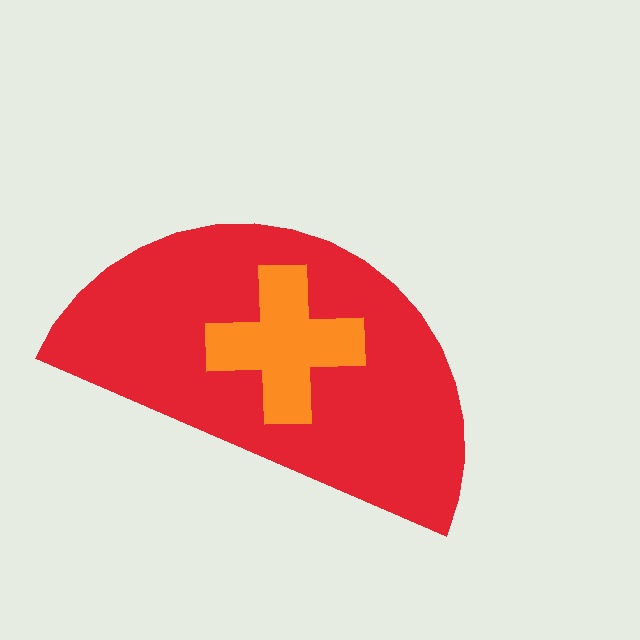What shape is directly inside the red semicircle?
The orange cross.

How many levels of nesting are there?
2.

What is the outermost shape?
The red semicircle.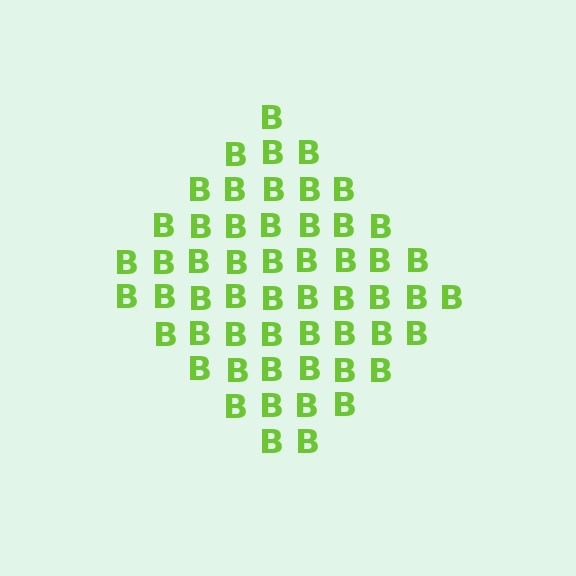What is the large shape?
The large shape is a diamond.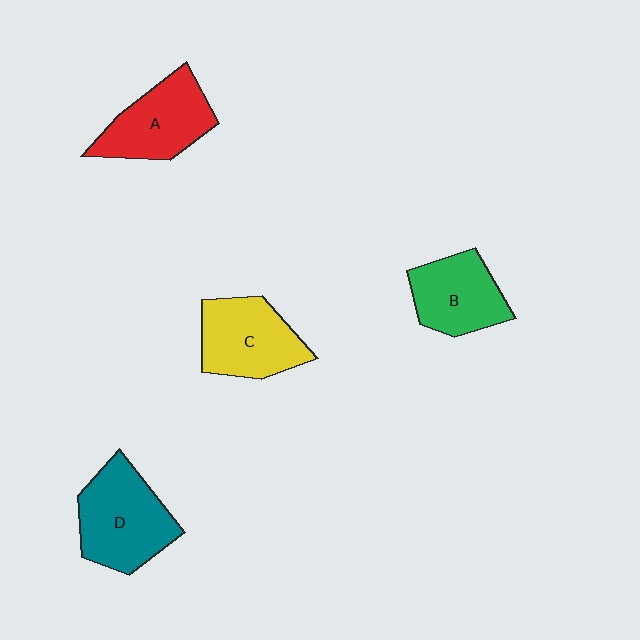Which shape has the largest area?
Shape D (teal).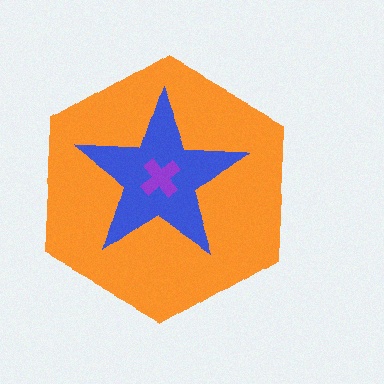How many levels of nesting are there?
3.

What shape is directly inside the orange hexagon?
The blue star.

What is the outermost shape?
The orange hexagon.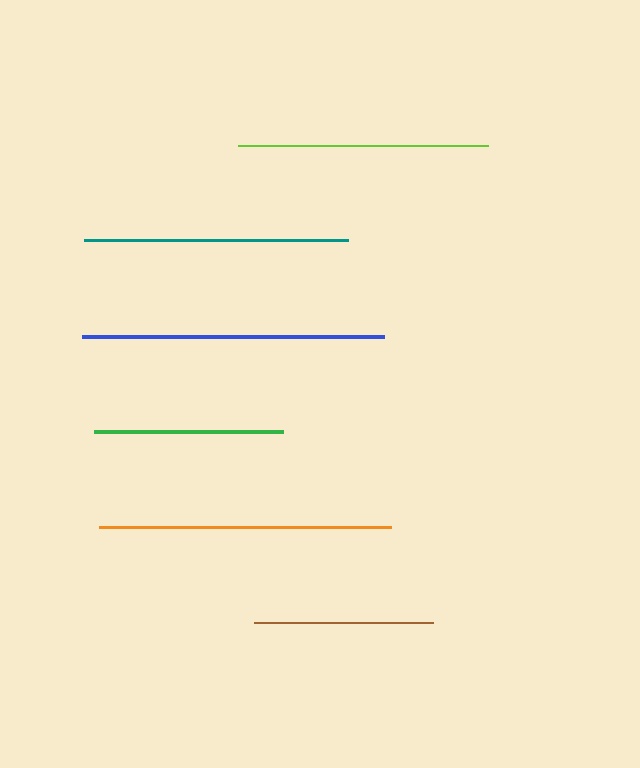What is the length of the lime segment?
The lime segment is approximately 250 pixels long.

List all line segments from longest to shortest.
From longest to shortest: blue, orange, teal, lime, green, brown.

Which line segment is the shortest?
The brown line is the shortest at approximately 179 pixels.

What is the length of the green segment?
The green segment is approximately 188 pixels long.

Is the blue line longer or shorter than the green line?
The blue line is longer than the green line.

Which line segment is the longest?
The blue line is the longest at approximately 302 pixels.